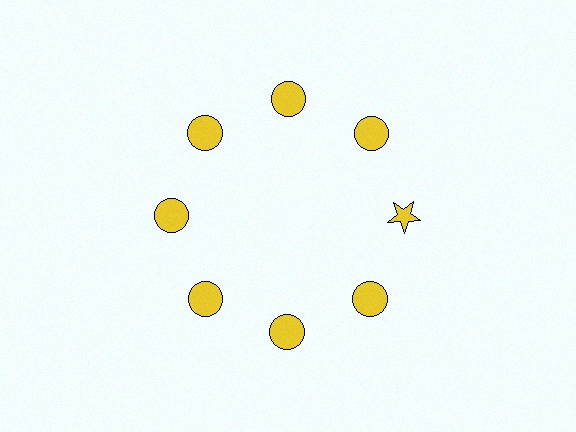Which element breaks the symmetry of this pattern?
The yellow star at roughly the 3 o'clock position breaks the symmetry. All other shapes are yellow circles.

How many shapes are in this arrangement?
There are 8 shapes arranged in a ring pattern.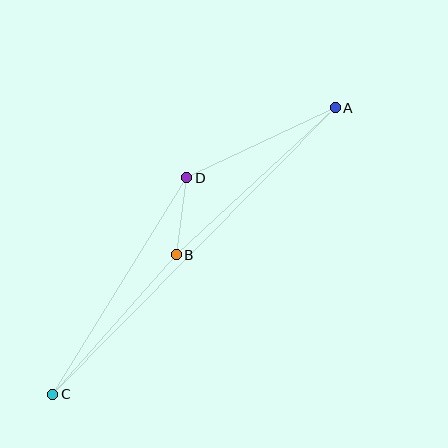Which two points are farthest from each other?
Points A and C are farthest from each other.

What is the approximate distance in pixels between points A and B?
The distance between A and B is approximately 216 pixels.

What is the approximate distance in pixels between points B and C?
The distance between B and C is approximately 186 pixels.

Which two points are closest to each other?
Points B and D are closest to each other.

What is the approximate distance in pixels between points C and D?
The distance between C and D is approximately 254 pixels.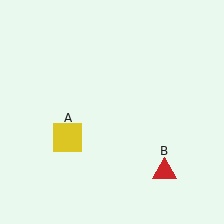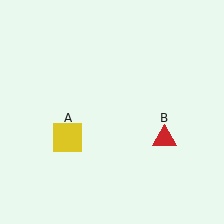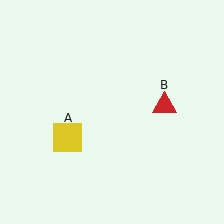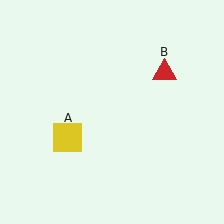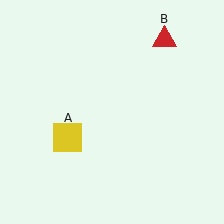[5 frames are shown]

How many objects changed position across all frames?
1 object changed position: red triangle (object B).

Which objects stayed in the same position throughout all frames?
Yellow square (object A) remained stationary.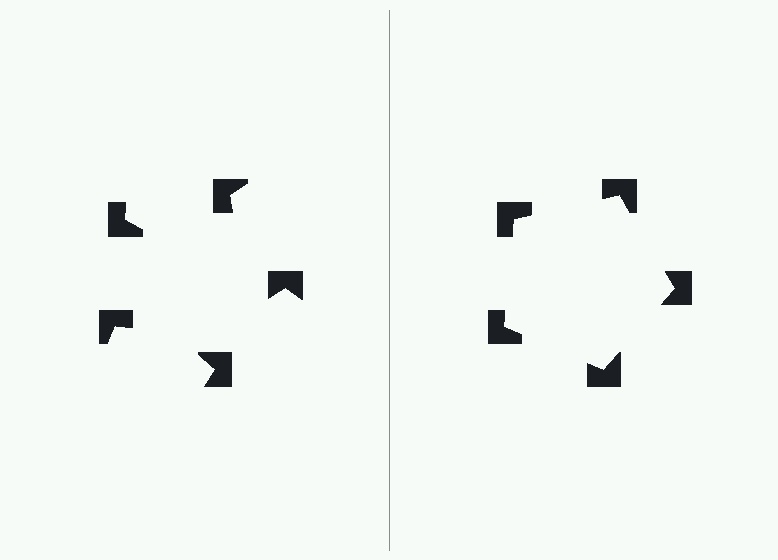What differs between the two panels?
The notched squares are positioned identically on both sides; only the wedge orientations differ. On the right they align to a pentagon; on the left they are misaligned.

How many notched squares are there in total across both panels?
10 — 5 on each side.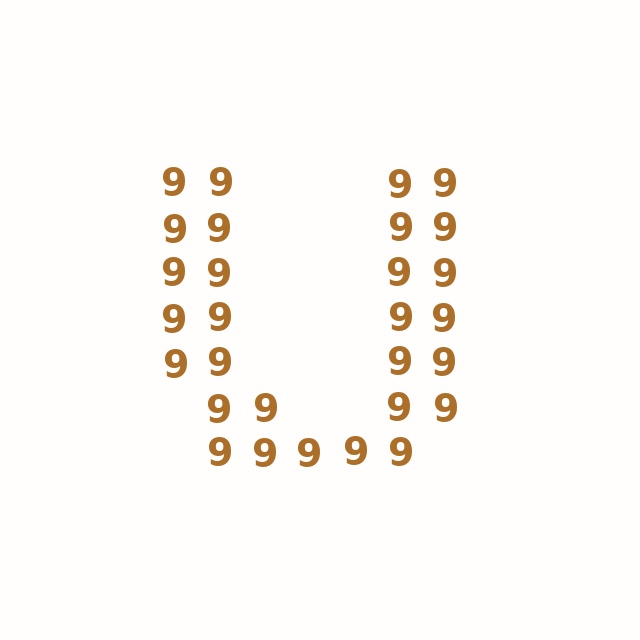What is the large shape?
The large shape is the letter U.